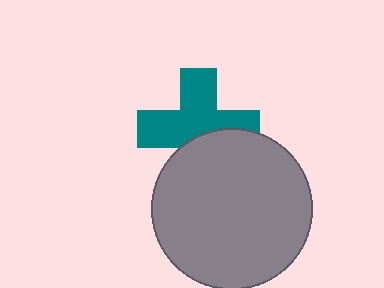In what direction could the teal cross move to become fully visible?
The teal cross could move up. That would shift it out from behind the gray circle entirely.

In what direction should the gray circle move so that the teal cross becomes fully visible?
The gray circle should move down. That is the shortest direction to clear the overlap and leave the teal cross fully visible.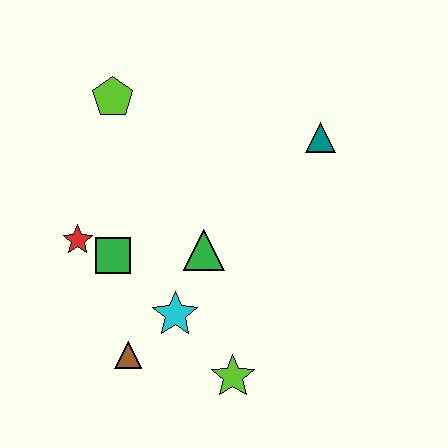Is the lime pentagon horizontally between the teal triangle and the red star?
Yes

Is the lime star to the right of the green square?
Yes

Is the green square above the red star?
No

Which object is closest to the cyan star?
The brown triangle is closest to the cyan star.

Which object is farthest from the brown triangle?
The teal triangle is farthest from the brown triangle.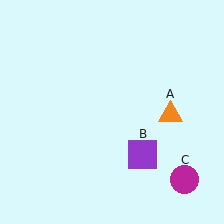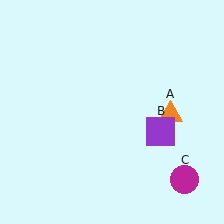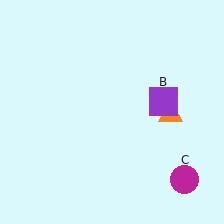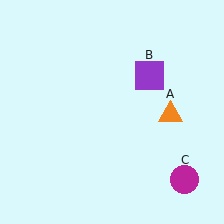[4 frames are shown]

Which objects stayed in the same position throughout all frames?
Orange triangle (object A) and magenta circle (object C) remained stationary.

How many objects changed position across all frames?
1 object changed position: purple square (object B).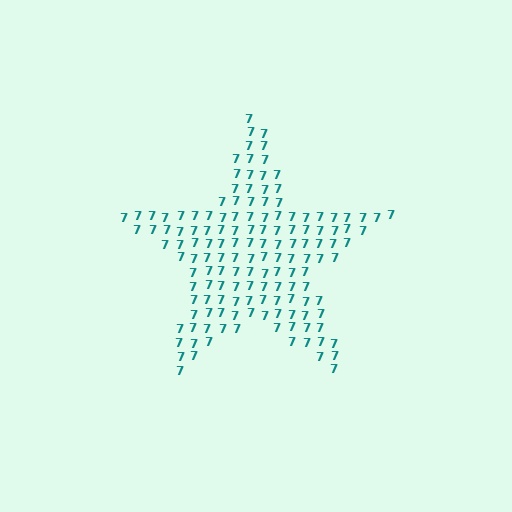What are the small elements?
The small elements are digit 7's.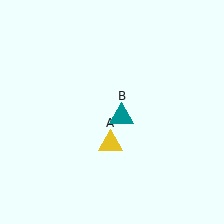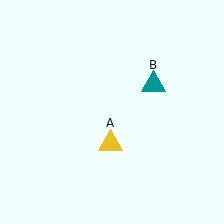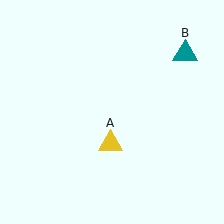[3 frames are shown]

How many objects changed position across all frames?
1 object changed position: teal triangle (object B).